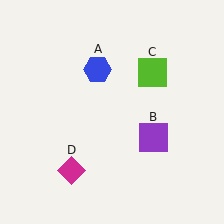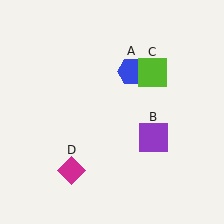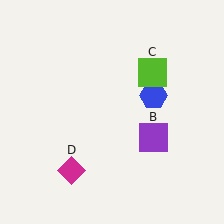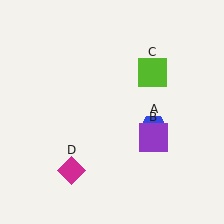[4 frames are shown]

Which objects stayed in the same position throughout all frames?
Purple square (object B) and lime square (object C) and magenta diamond (object D) remained stationary.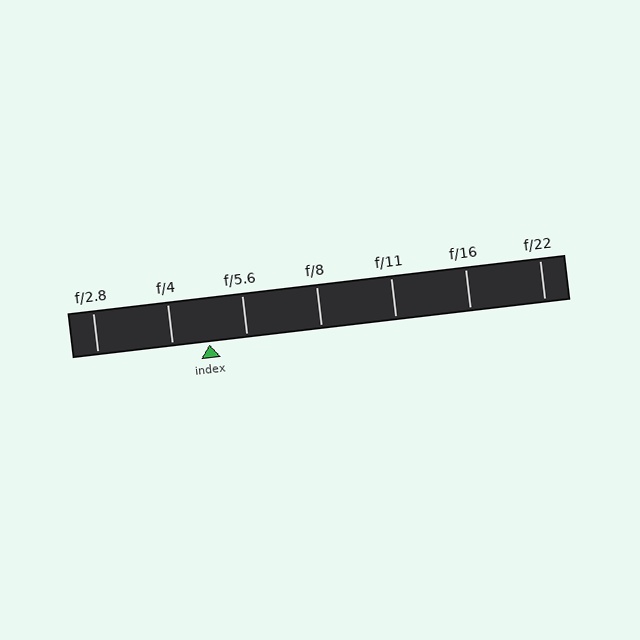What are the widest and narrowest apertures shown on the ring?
The widest aperture shown is f/2.8 and the narrowest is f/22.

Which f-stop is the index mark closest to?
The index mark is closest to f/4.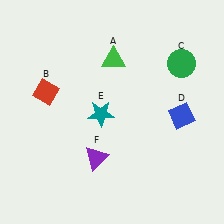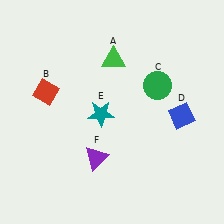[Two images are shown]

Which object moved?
The green circle (C) moved left.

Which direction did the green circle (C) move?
The green circle (C) moved left.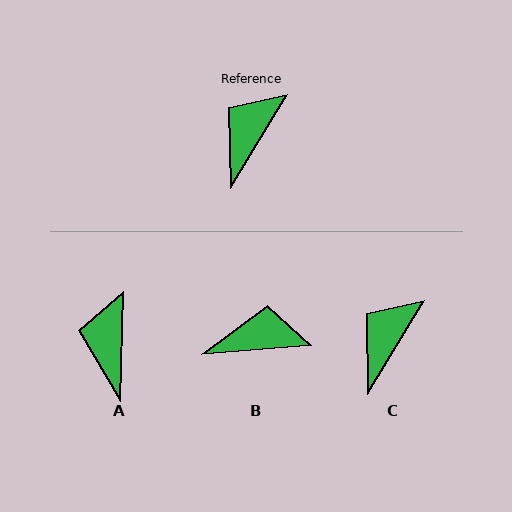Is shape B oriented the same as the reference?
No, it is off by about 54 degrees.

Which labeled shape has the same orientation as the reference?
C.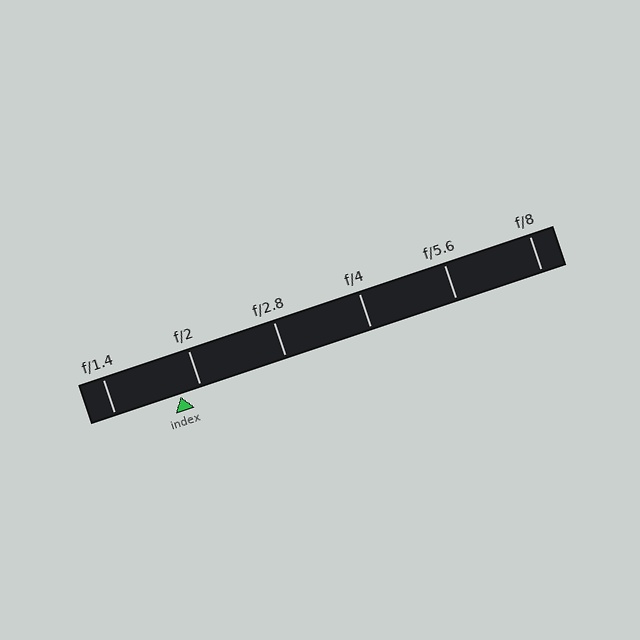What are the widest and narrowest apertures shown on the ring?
The widest aperture shown is f/1.4 and the narrowest is f/8.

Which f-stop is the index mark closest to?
The index mark is closest to f/2.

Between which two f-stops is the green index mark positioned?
The index mark is between f/1.4 and f/2.